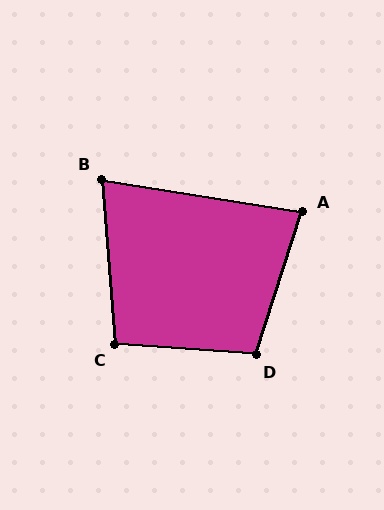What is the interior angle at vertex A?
Approximately 82 degrees (acute).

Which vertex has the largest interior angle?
D, at approximately 104 degrees.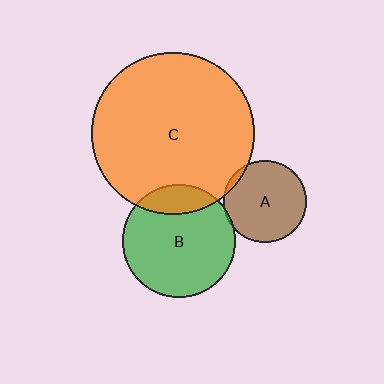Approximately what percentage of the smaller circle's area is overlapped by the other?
Approximately 5%.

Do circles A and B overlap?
Yes.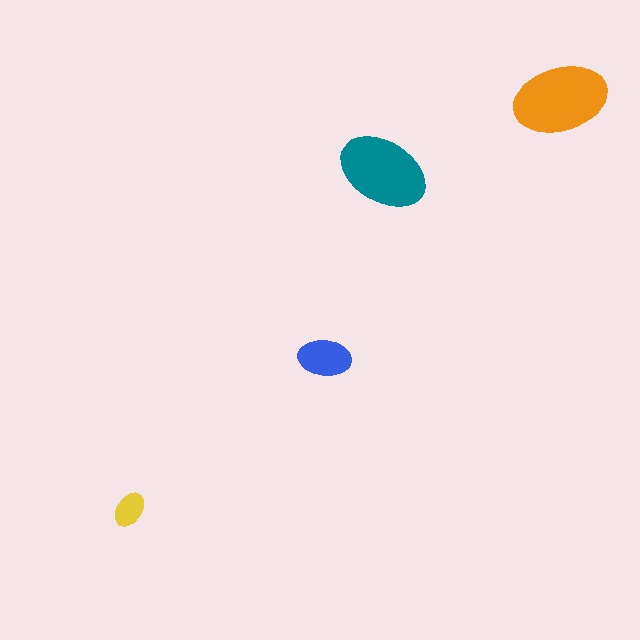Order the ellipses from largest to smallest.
the orange one, the teal one, the blue one, the yellow one.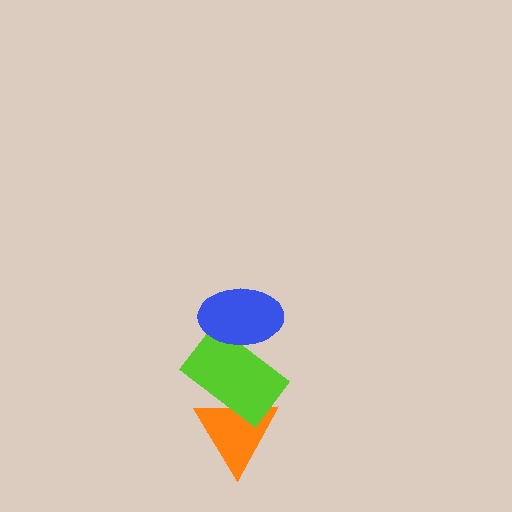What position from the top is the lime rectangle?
The lime rectangle is 2nd from the top.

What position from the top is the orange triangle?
The orange triangle is 3rd from the top.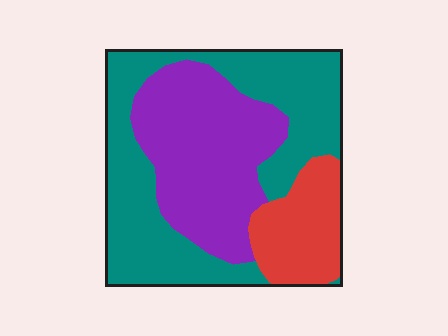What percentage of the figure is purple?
Purple covers 36% of the figure.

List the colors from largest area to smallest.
From largest to smallest: teal, purple, red.